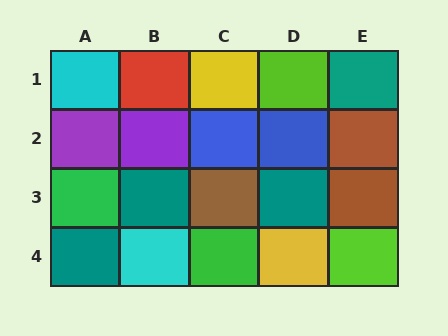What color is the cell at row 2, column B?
Purple.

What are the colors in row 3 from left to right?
Green, teal, brown, teal, brown.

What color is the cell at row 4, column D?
Yellow.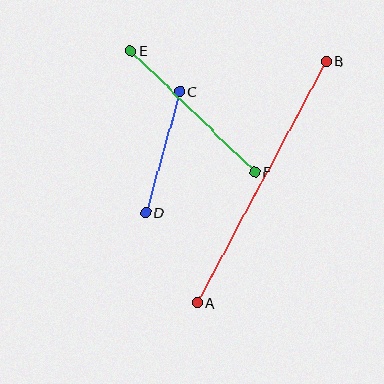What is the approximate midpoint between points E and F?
The midpoint is at approximately (193, 111) pixels.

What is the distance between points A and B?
The distance is approximately 274 pixels.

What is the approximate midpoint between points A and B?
The midpoint is at approximately (262, 182) pixels.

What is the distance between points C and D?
The distance is approximately 126 pixels.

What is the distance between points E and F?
The distance is approximately 173 pixels.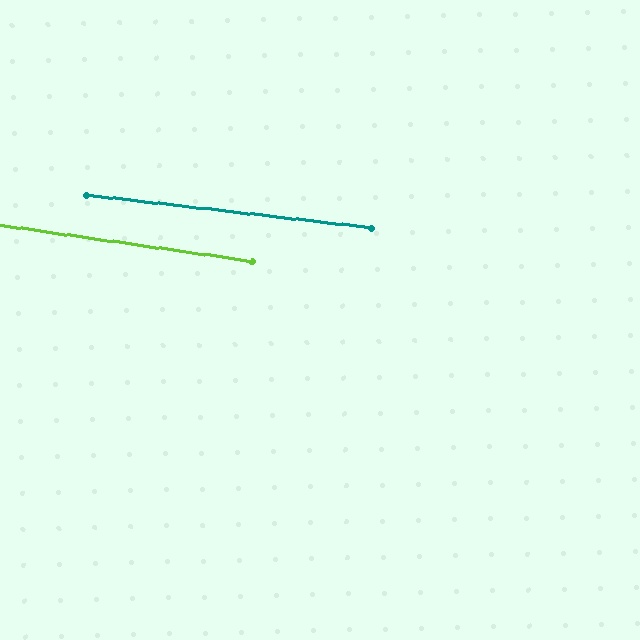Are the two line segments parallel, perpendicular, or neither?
Parallel — their directions differ by only 1.5°.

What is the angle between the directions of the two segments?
Approximately 2 degrees.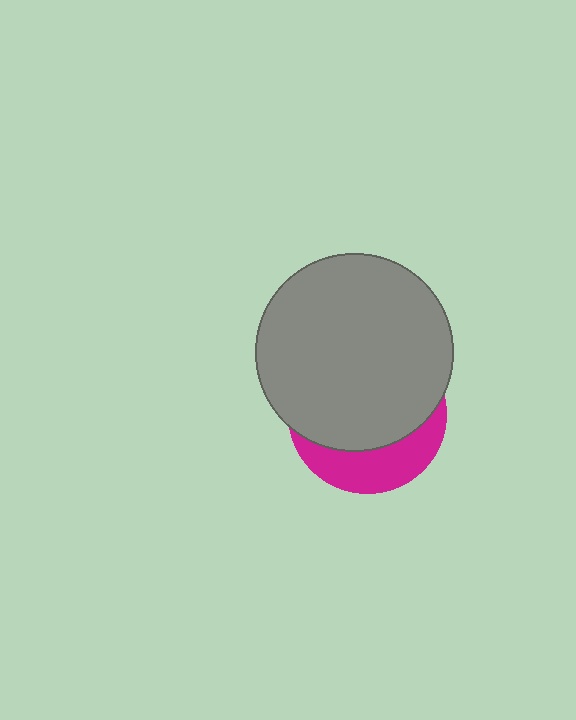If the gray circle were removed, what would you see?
You would see the complete magenta circle.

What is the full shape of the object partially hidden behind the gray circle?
The partially hidden object is a magenta circle.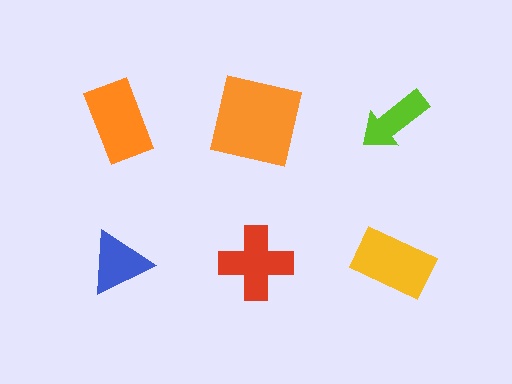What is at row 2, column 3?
A yellow rectangle.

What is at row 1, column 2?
An orange square.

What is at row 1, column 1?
An orange rectangle.